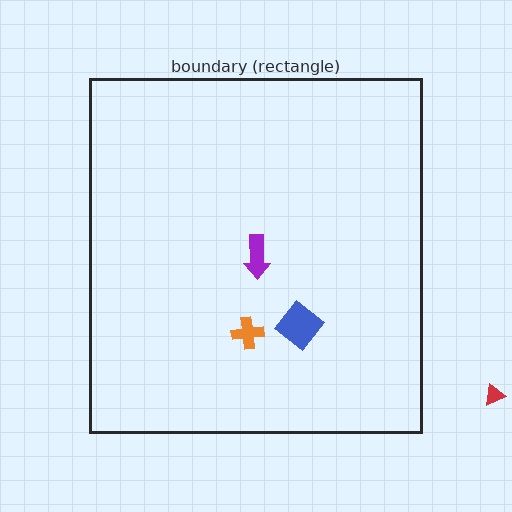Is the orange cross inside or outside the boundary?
Inside.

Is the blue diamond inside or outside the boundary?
Inside.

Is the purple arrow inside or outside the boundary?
Inside.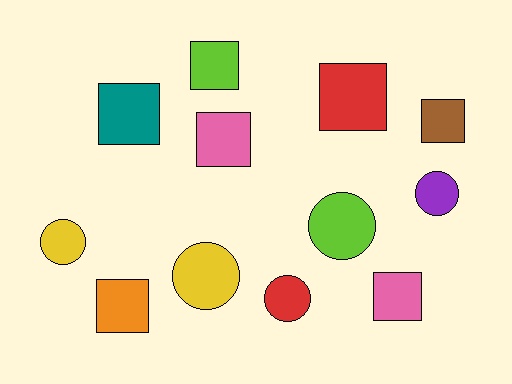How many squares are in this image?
There are 7 squares.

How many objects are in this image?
There are 12 objects.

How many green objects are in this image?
There are no green objects.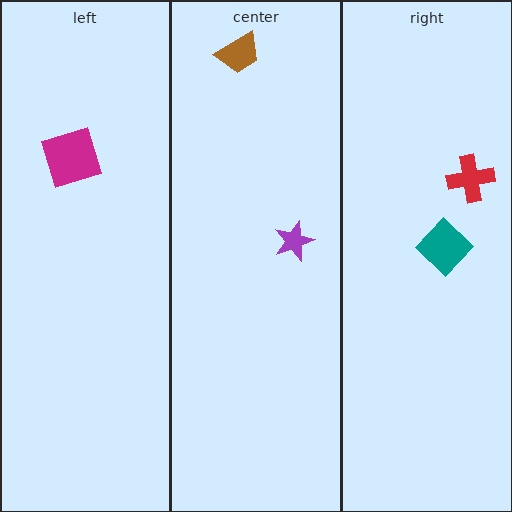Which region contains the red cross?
The right region.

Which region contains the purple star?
The center region.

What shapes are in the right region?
The red cross, the teal diamond.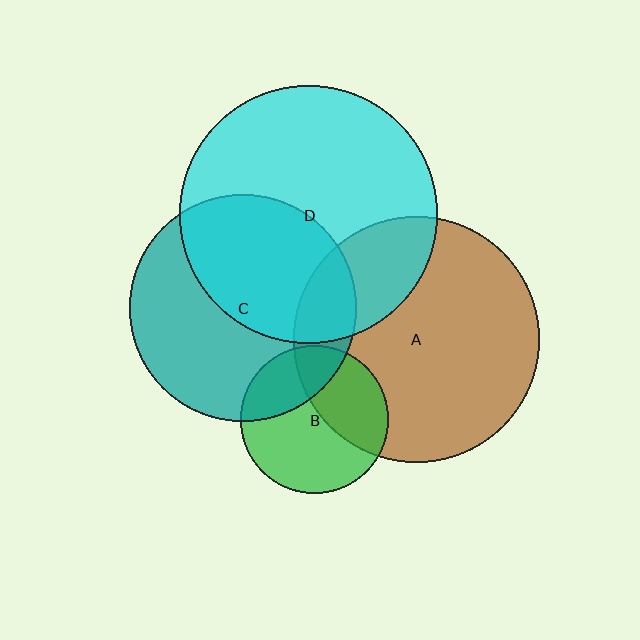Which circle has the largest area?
Circle D (cyan).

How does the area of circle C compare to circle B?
Approximately 2.4 times.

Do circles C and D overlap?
Yes.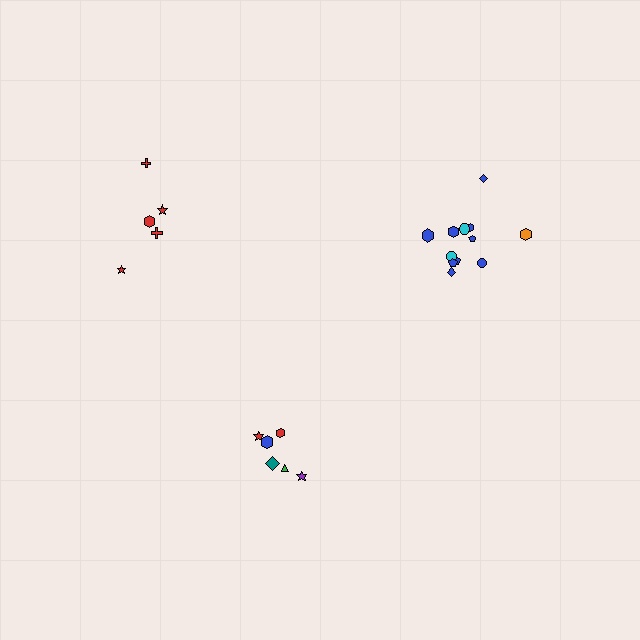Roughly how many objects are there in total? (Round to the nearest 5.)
Roughly 25 objects in total.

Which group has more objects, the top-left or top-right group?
The top-right group.